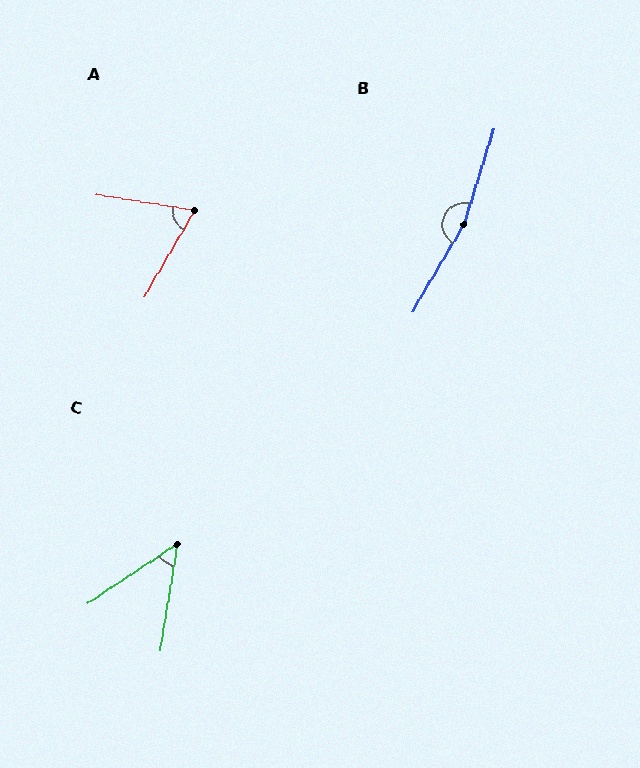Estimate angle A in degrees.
Approximately 69 degrees.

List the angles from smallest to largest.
C (48°), A (69°), B (167°).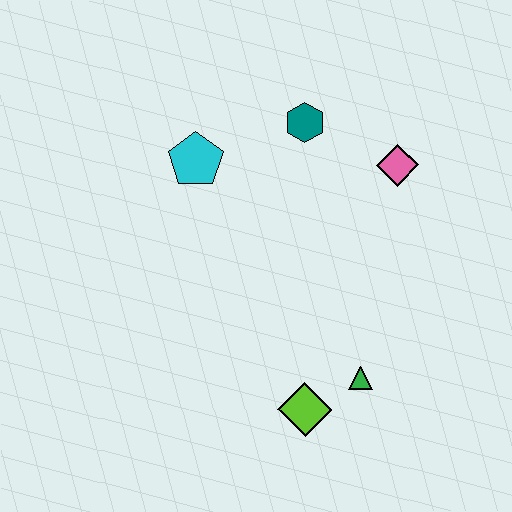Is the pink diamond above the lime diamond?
Yes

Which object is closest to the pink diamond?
The teal hexagon is closest to the pink diamond.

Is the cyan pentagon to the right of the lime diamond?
No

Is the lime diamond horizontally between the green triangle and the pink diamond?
No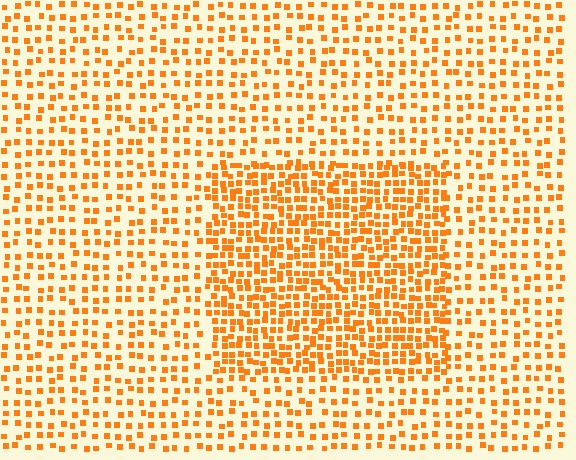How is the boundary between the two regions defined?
The boundary is defined by a change in element density (approximately 1.9x ratio). All elements are the same color, size, and shape.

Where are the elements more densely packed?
The elements are more densely packed inside the rectangle boundary.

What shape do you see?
I see a rectangle.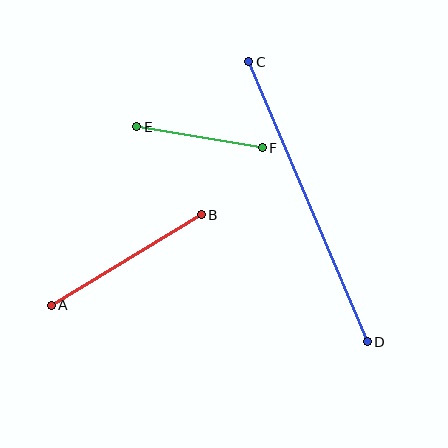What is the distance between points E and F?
The distance is approximately 127 pixels.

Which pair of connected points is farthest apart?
Points C and D are farthest apart.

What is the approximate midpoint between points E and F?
The midpoint is at approximately (199, 137) pixels.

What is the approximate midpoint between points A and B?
The midpoint is at approximately (126, 260) pixels.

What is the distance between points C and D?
The distance is approximately 304 pixels.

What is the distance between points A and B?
The distance is approximately 175 pixels.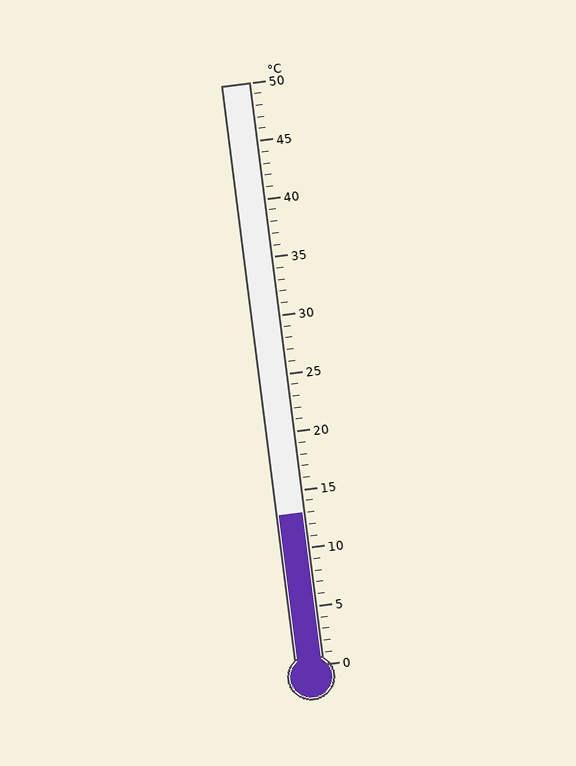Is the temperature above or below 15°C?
The temperature is below 15°C.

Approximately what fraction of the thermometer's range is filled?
The thermometer is filled to approximately 25% of its range.